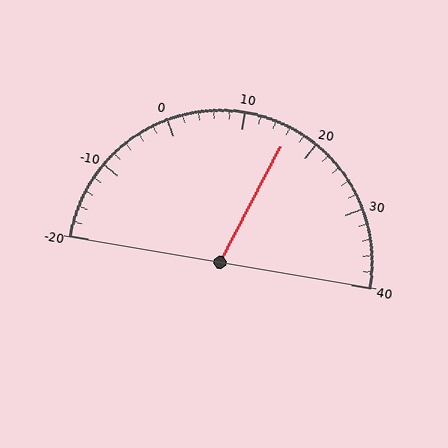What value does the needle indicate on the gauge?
The needle indicates approximately 16.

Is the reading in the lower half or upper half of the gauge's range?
The reading is in the upper half of the range (-20 to 40).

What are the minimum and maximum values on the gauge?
The gauge ranges from -20 to 40.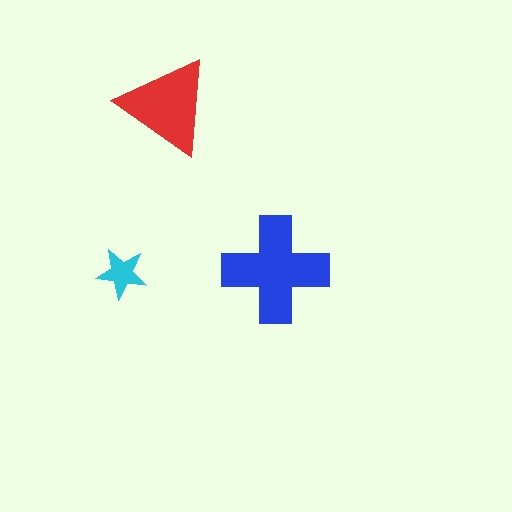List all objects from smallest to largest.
The cyan star, the red triangle, the blue cross.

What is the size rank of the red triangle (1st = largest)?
2nd.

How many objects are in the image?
There are 3 objects in the image.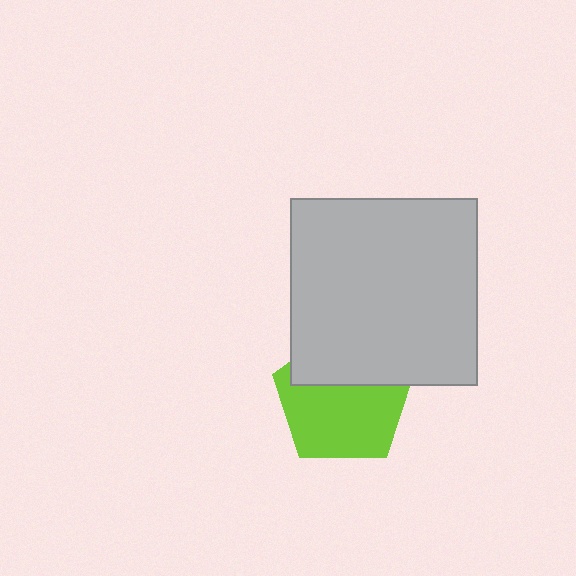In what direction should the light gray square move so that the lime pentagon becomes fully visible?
The light gray square should move up. That is the shortest direction to clear the overlap and leave the lime pentagon fully visible.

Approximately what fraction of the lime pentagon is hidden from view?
Roughly 37% of the lime pentagon is hidden behind the light gray square.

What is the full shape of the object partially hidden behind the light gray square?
The partially hidden object is a lime pentagon.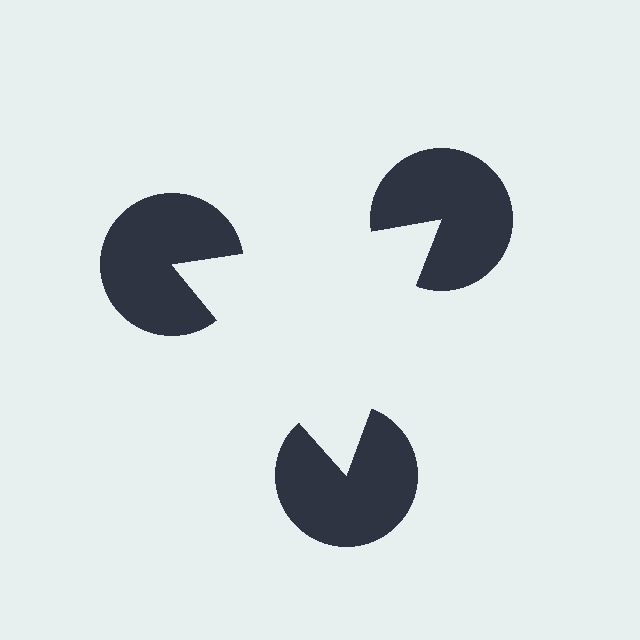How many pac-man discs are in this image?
There are 3 — one at each vertex of the illusory triangle.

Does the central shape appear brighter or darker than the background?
It typically appears slightly brighter than the background, even though no actual brightness change is drawn.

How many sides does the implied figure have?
3 sides.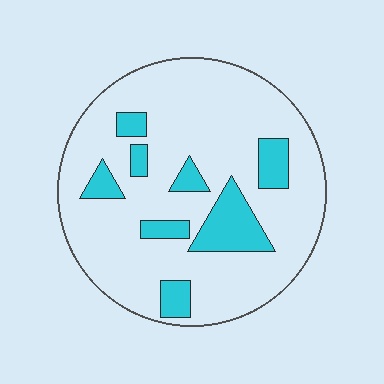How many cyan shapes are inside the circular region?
8.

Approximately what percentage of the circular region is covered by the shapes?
Approximately 20%.